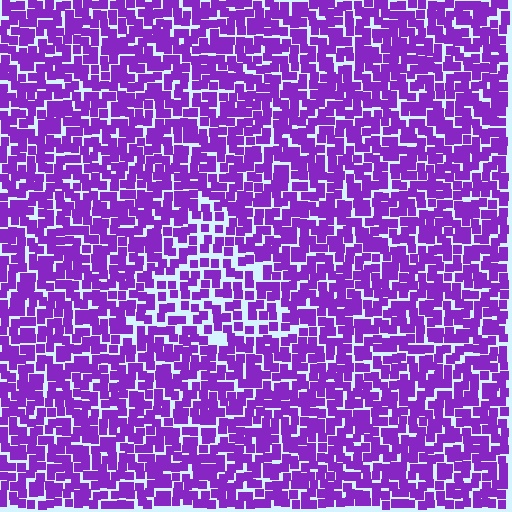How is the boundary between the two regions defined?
The boundary is defined by a change in element density (approximately 1.5x ratio). All elements are the same color, size, and shape.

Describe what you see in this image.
The image contains small purple elements arranged at two different densities. A triangle-shaped region is visible where the elements are less densely packed than the surrounding area.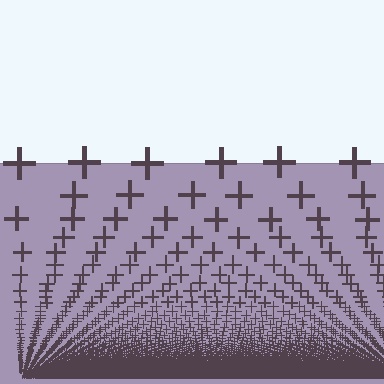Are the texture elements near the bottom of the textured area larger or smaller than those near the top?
Smaller. The gradient is inverted — elements near the bottom are smaller and denser.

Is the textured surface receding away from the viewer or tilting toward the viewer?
The surface appears to tilt toward the viewer. Texture elements get larger and sparser toward the top.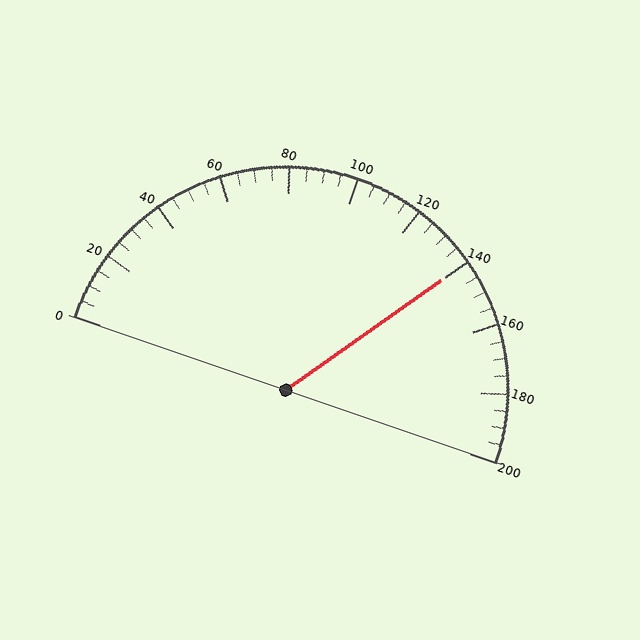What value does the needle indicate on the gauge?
The needle indicates approximately 140.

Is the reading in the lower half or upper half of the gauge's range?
The reading is in the upper half of the range (0 to 200).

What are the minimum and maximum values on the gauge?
The gauge ranges from 0 to 200.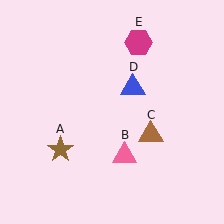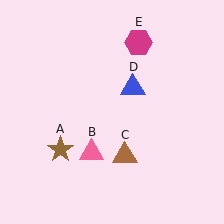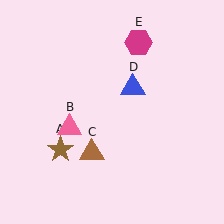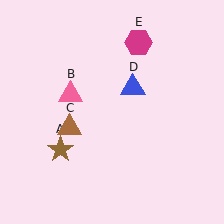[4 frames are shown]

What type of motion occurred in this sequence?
The pink triangle (object B), brown triangle (object C) rotated clockwise around the center of the scene.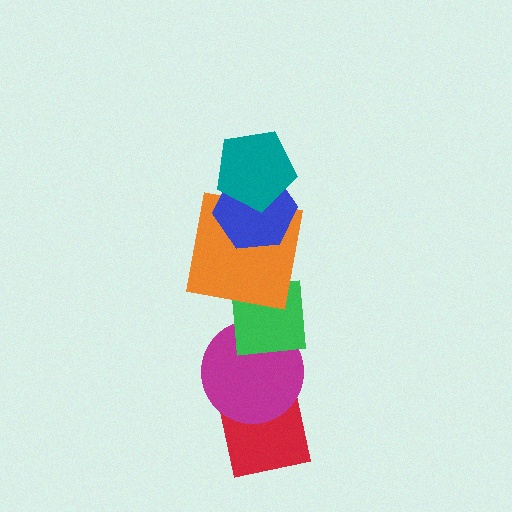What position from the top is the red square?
The red square is 6th from the top.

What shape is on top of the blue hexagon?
The teal pentagon is on top of the blue hexagon.